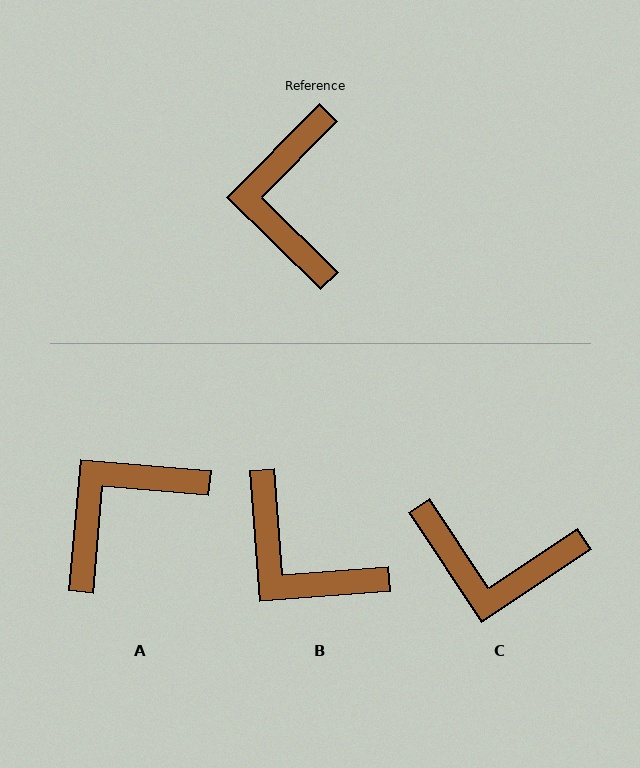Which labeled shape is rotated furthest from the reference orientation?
C, about 78 degrees away.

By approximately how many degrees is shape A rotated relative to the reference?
Approximately 50 degrees clockwise.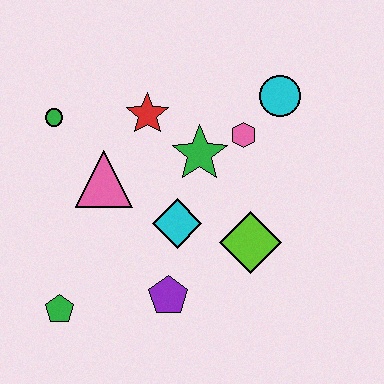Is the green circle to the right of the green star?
No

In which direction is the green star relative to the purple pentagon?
The green star is above the purple pentagon.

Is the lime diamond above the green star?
No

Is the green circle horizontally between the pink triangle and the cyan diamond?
No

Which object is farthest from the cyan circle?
The green pentagon is farthest from the cyan circle.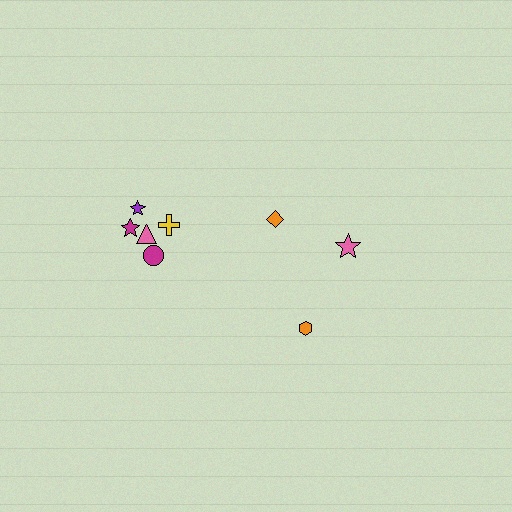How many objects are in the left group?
There are 5 objects.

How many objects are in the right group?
There are 3 objects.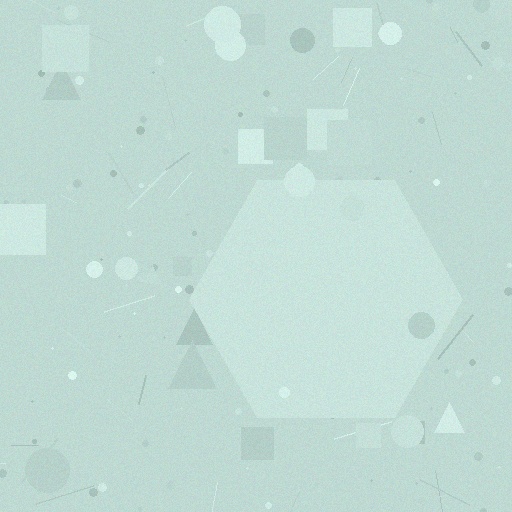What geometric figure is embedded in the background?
A hexagon is embedded in the background.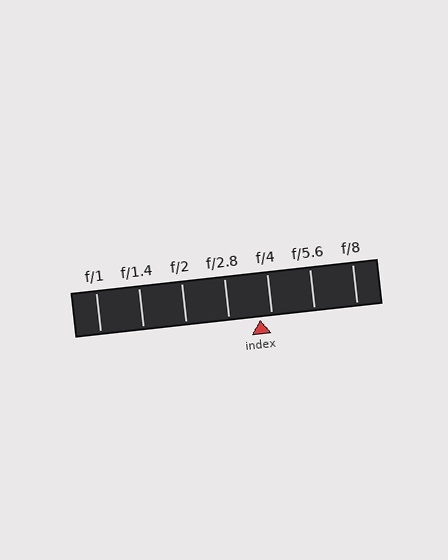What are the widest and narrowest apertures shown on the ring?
The widest aperture shown is f/1 and the narrowest is f/8.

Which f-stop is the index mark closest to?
The index mark is closest to f/4.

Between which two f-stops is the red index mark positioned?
The index mark is between f/2.8 and f/4.